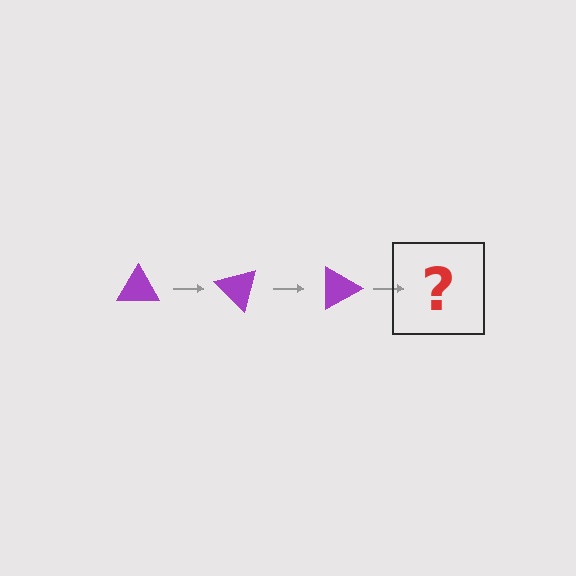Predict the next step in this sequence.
The next step is a purple triangle rotated 135 degrees.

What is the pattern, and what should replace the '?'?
The pattern is that the triangle rotates 45 degrees each step. The '?' should be a purple triangle rotated 135 degrees.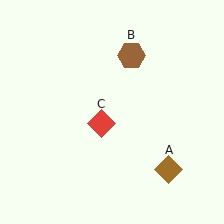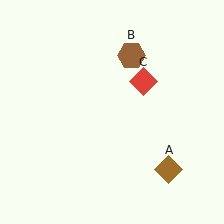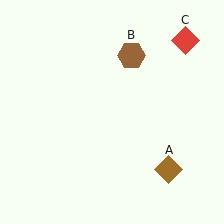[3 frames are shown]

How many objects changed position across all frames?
1 object changed position: red diamond (object C).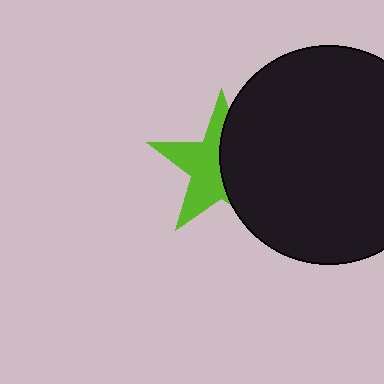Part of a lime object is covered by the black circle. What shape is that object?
It is a star.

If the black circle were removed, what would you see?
You would see the complete lime star.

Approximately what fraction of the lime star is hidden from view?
Roughly 48% of the lime star is hidden behind the black circle.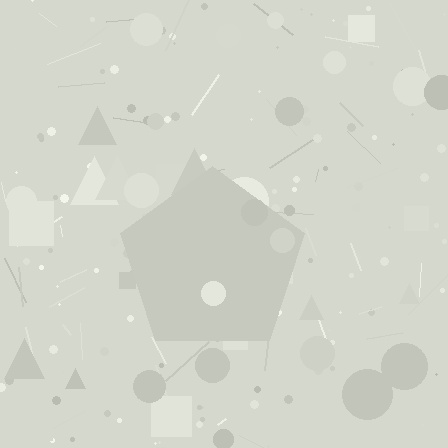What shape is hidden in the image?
A pentagon is hidden in the image.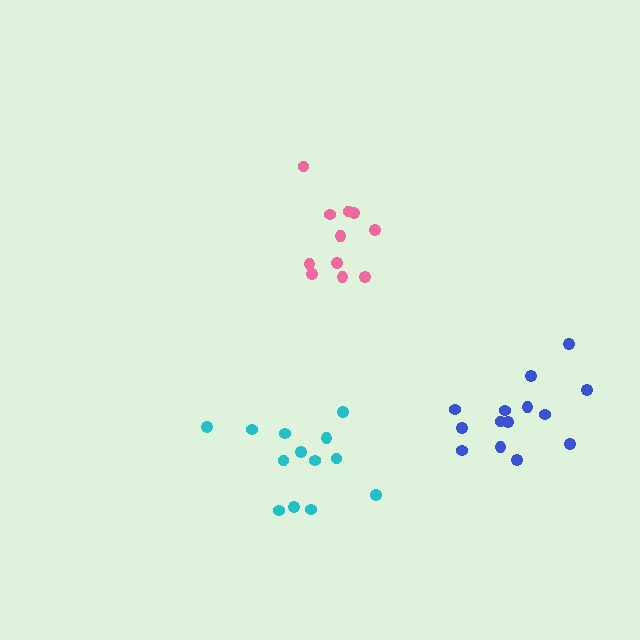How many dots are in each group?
Group 1: 12 dots, Group 2: 13 dots, Group 3: 14 dots (39 total).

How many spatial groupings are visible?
There are 3 spatial groupings.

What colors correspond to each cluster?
The clusters are colored: pink, cyan, blue.